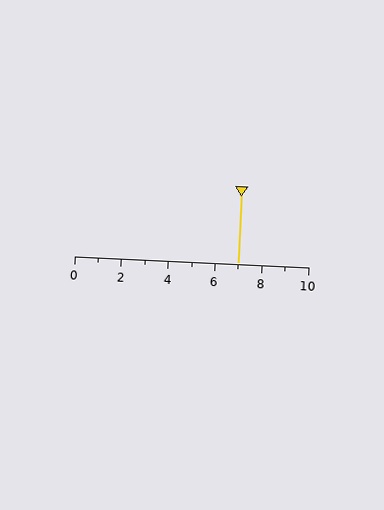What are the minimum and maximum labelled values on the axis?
The axis runs from 0 to 10.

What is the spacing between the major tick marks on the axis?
The major ticks are spaced 2 apart.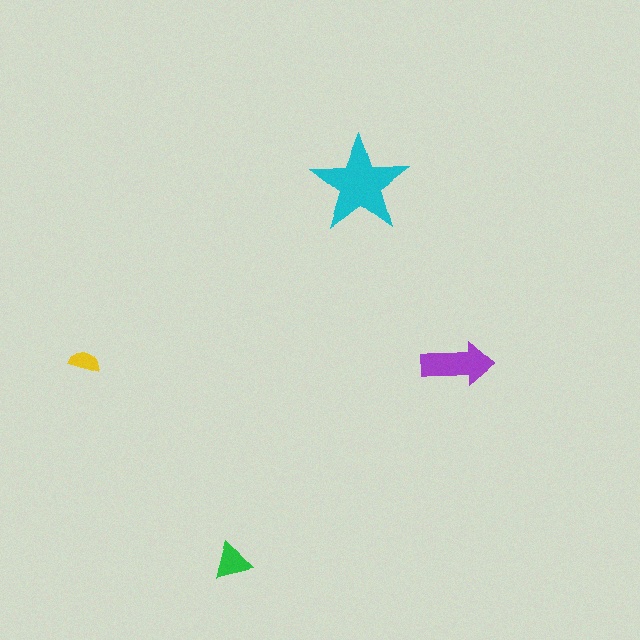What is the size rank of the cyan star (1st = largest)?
1st.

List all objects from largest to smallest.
The cyan star, the purple arrow, the green triangle, the yellow semicircle.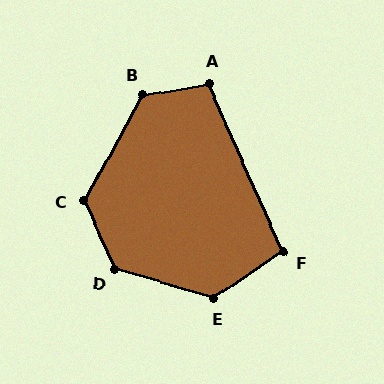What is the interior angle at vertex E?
Approximately 129 degrees (obtuse).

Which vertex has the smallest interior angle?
F, at approximately 100 degrees.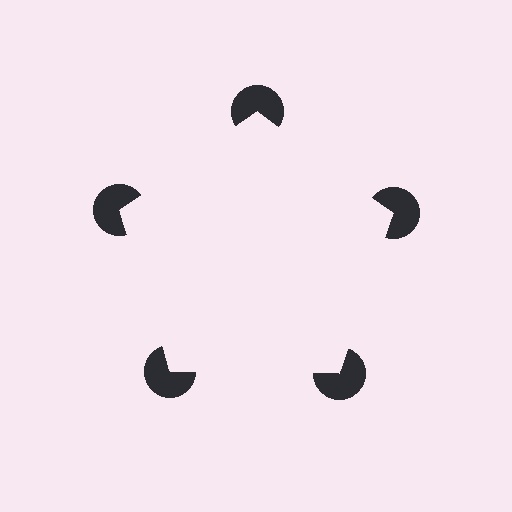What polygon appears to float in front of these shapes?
An illusory pentagon — its edges are inferred from the aligned wedge cuts in the pac-man discs, not physically drawn.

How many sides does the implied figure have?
5 sides.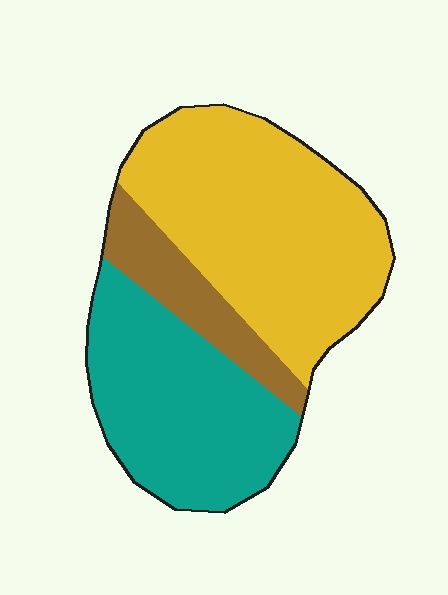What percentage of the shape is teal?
Teal takes up between a quarter and a half of the shape.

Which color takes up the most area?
Yellow, at roughly 50%.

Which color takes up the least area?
Brown, at roughly 15%.